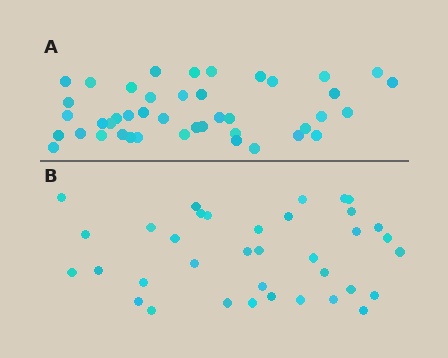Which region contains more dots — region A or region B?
Region A (the top region) has more dots.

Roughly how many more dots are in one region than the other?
Region A has roughly 8 or so more dots than region B.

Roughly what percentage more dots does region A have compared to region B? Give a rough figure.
About 20% more.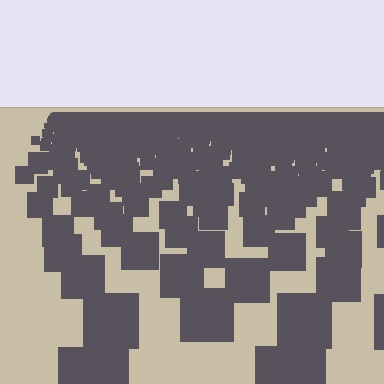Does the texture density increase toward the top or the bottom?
Density increases toward the top.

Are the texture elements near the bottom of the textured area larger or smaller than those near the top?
Larger. Near the bottom, elements are closer to the viewer and appear at a bigger on-screen size.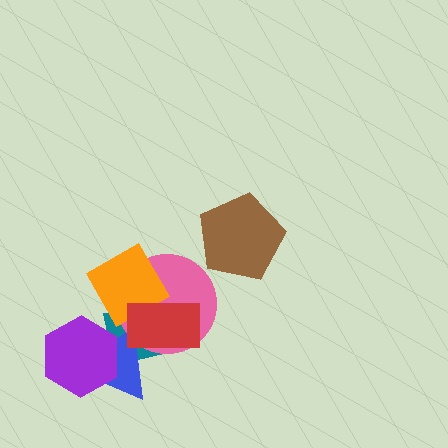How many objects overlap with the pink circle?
4 objects overlap with the pink circle.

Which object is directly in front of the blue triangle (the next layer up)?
The purple hexagon is directly in front of the blue triangle.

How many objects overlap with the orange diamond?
3 objects overlap with the orange diamond.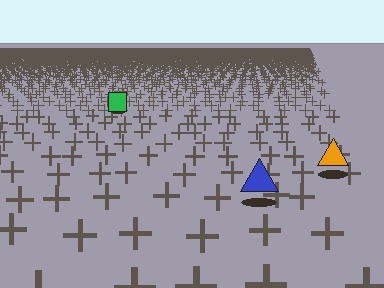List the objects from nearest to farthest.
From nearest to farthest: the blue triangle, the orange triangle, the green square.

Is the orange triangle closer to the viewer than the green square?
Yes. The orange triangle is closer — you can tell from the texture gradient: the ground texture is coarser near it.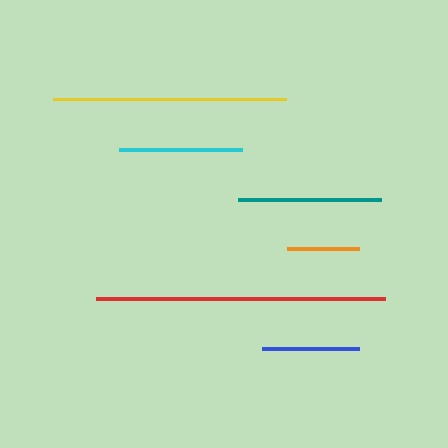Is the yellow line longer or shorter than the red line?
The red line is longer than the yellow line.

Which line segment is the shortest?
The orange line is the shortest at approximately 71 pixels.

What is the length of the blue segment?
The blue segment is approximately 97 pixels long.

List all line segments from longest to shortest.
From longest to shortest: red, yellow, teal, cyan, blue, orange.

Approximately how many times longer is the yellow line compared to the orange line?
The yellow line is approximately 3.3 times the length of the orange line.